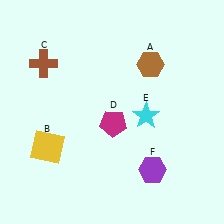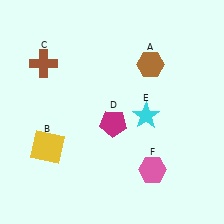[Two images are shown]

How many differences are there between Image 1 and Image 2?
There is 1 difference between the two images.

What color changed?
The hexagon (F) changed from purple in Image 1 to pink in Image 2.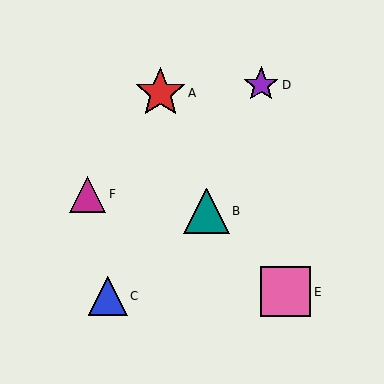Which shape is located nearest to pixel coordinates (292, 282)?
The pink square (labeled E) at (286, 292) is nearest to that location.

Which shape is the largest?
The red star (labeled A) is the largest.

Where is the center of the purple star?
The center of the purple star is at (261, 85).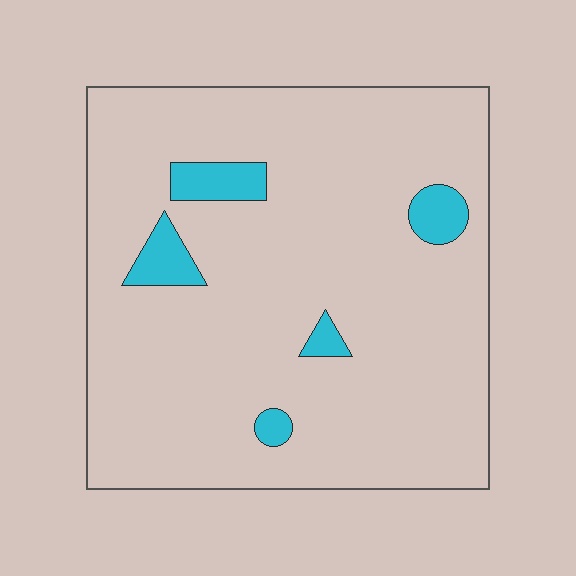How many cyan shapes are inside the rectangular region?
5.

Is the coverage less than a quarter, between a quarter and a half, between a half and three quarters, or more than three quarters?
Less than a quarter.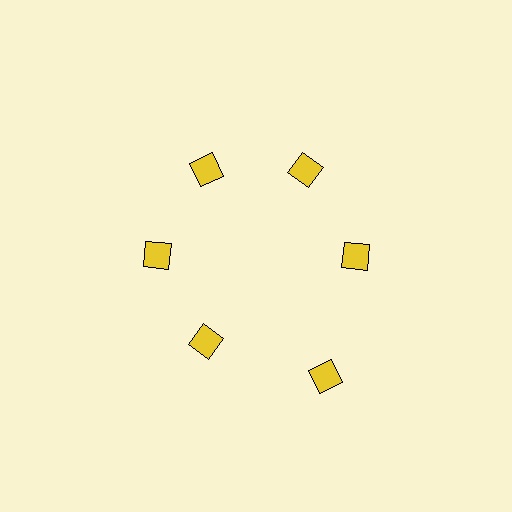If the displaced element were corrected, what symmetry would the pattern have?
It would have 6-fold rotational symmetry — the pattern would map onto itself every 60 degrees.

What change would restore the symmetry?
The symmetry would be restored by moving it inward, back onto the ring so that all 6 diamonds sit at equal angles and equal distance from the center.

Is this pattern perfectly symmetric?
No. The 6 yellow diamonds are arranged in a ring, but one element near the 5 o'clock position is pushed outward from the center, breaking the 6-fold rotational symmetry.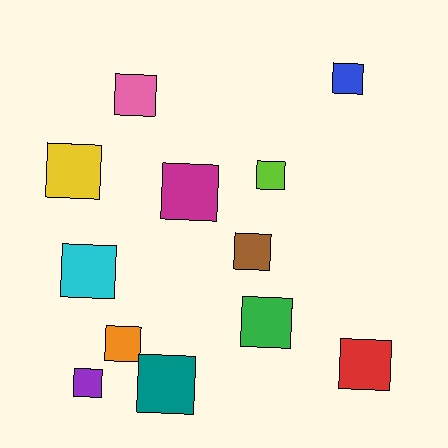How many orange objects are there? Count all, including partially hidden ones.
There is 1 orange object.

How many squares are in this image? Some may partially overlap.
There are 12 squares.